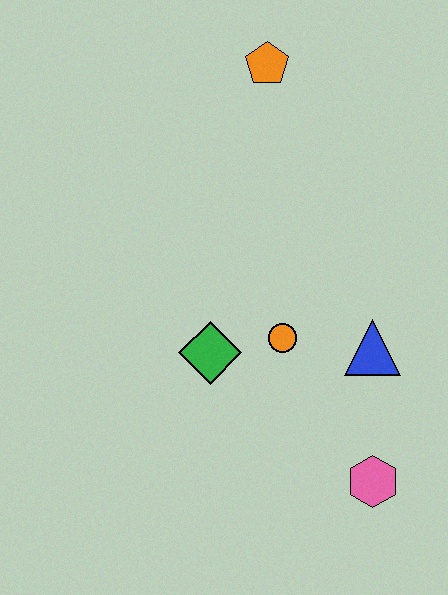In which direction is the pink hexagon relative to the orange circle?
The pink hexagon is below the orange circle.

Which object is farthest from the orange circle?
The orange pentagon is farthest from the orange circle.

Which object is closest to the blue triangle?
The orange circle is closest to the blue triangle.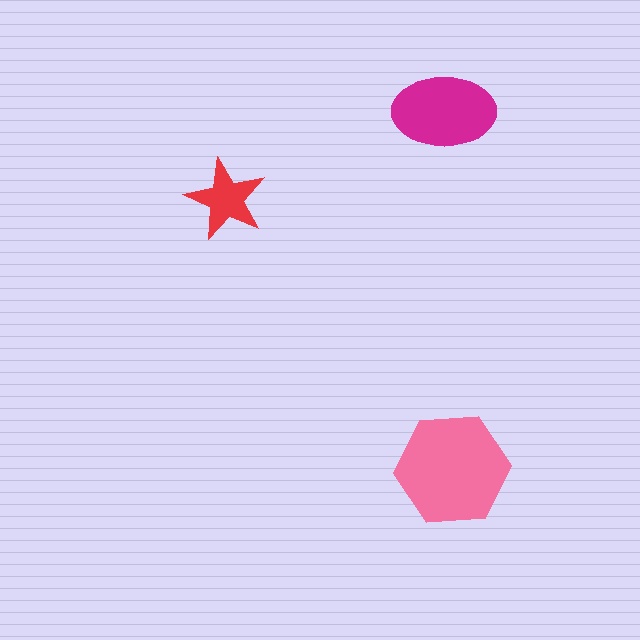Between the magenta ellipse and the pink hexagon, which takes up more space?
The pink hexagon.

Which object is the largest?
The pink hexagon.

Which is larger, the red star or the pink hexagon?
The pink hexagon.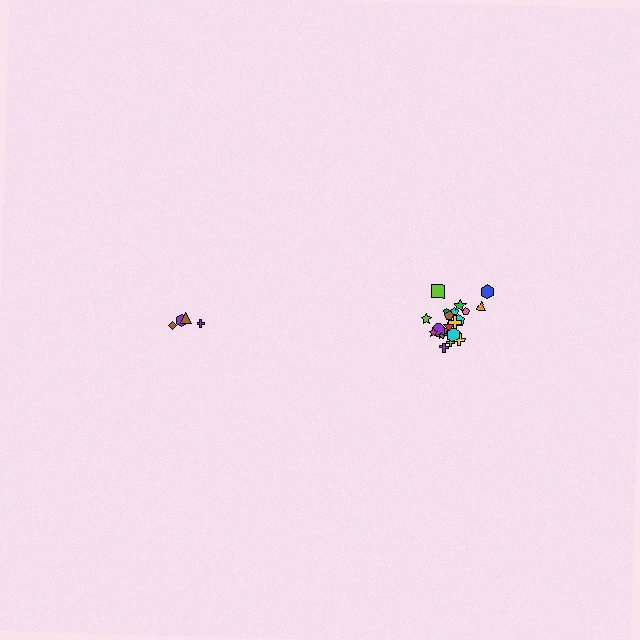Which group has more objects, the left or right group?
The right group.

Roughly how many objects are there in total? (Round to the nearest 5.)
Roughly 25 objects in total.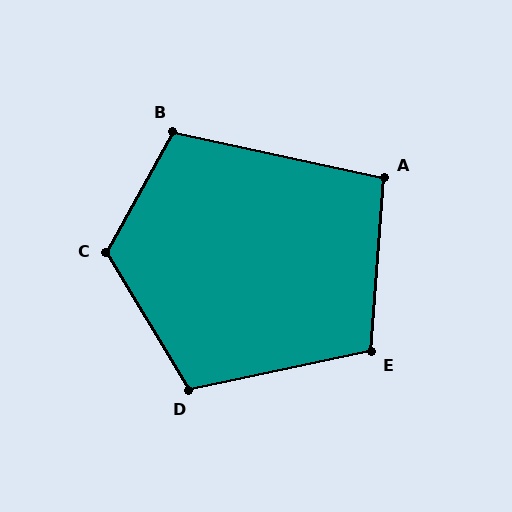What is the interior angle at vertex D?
Approximately 109 degrees (obtuse).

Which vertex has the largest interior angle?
C, at approximately 120 degrees.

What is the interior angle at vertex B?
Approximately 106 degrees (obtuse).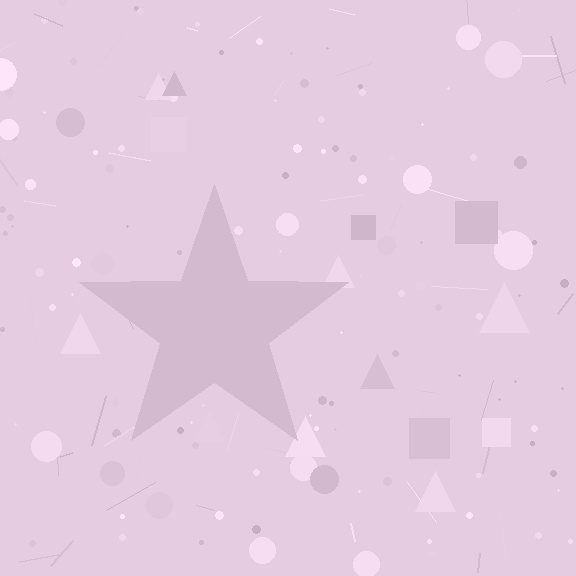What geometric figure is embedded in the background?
A star is embedded in the background.